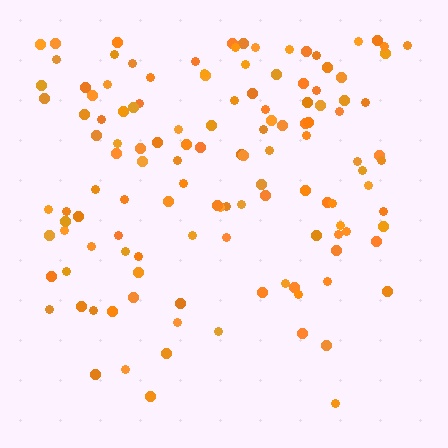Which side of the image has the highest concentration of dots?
The top.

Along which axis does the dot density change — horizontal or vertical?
Vertical.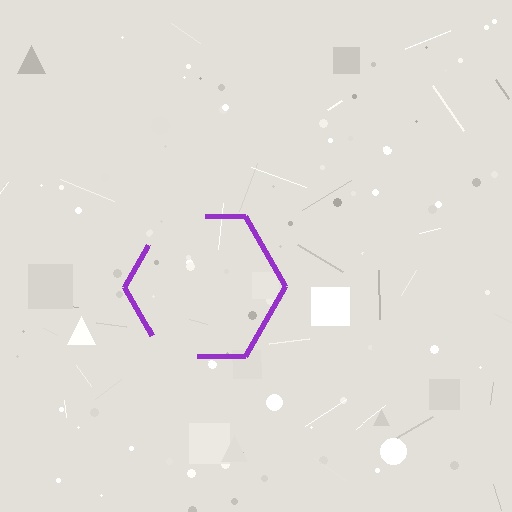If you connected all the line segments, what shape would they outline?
They would outline a hexagon.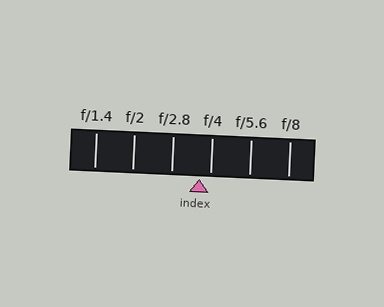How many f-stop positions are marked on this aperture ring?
There are 6 f-stop positions marked.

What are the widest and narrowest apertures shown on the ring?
The widest aperture shown is f/1.4 and the narrowest is f/8.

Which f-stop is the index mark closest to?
The index mark is closest to f/4.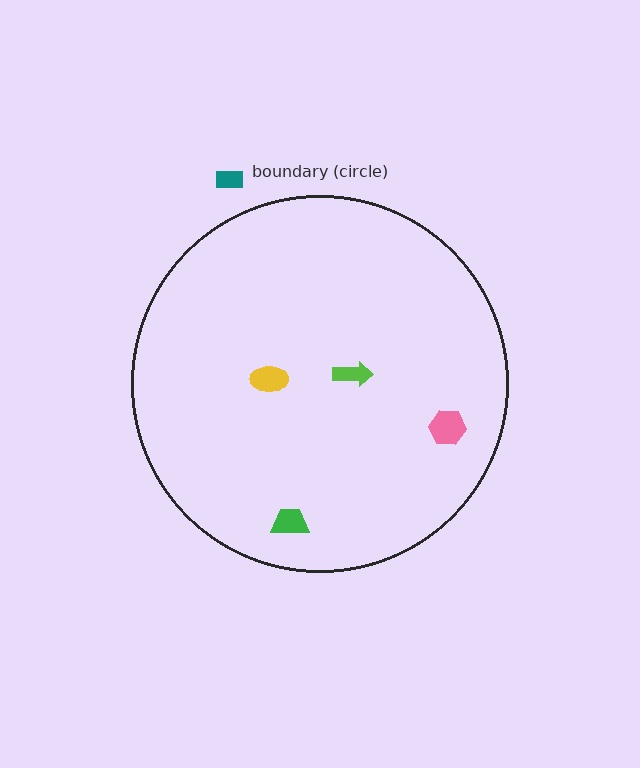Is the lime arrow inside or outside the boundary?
Inside.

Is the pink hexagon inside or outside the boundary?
Inside.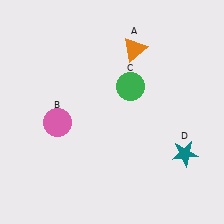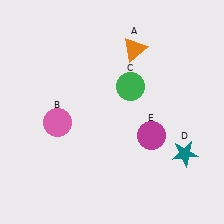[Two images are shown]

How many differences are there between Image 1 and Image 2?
There is 1 difference between the two images.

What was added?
A magenta circle (E) was added in Image 2.